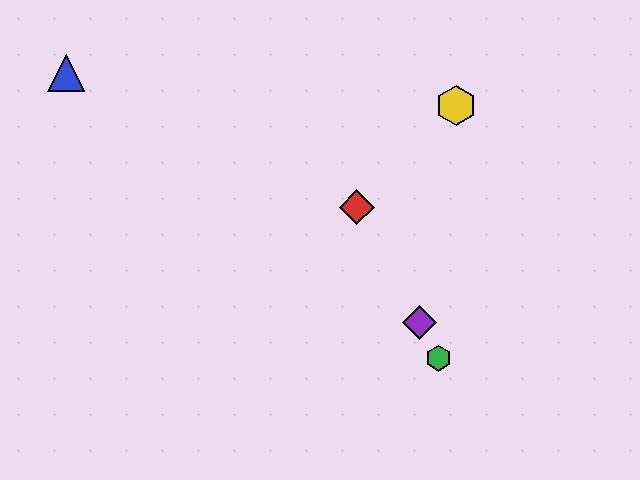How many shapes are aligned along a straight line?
3 shapes (the red diamond, the green hexagon, the purple diamond) are aligned along a straight line.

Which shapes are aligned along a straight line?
The red diamond, the green hexagon, the purple diamond are aligned along a straight line.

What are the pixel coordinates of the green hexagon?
The green hexagon is at (439, 358).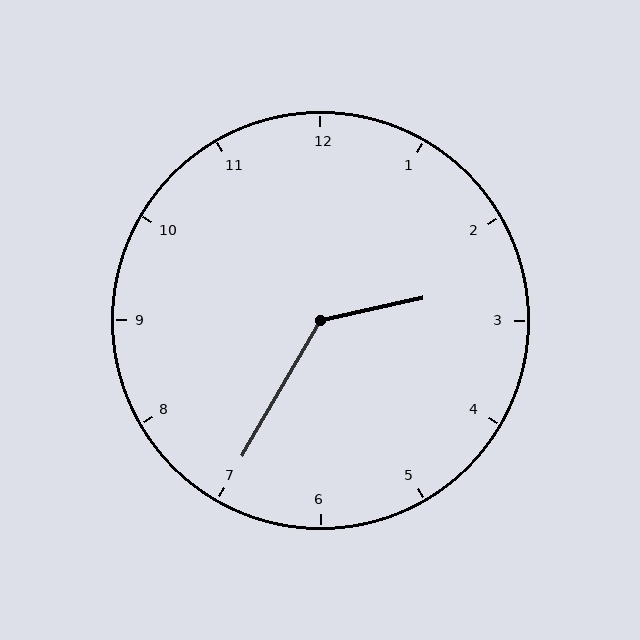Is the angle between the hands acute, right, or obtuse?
It is obtuse.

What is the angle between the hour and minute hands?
Approximately 132 degrees.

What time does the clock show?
2:35.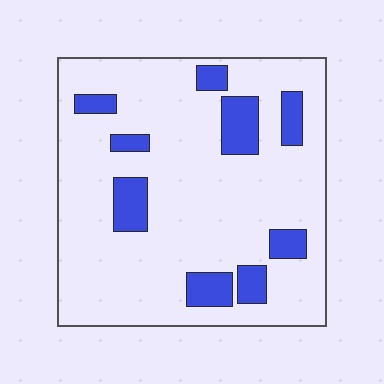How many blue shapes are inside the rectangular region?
9.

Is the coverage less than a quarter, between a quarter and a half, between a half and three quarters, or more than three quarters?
Less than a quarter.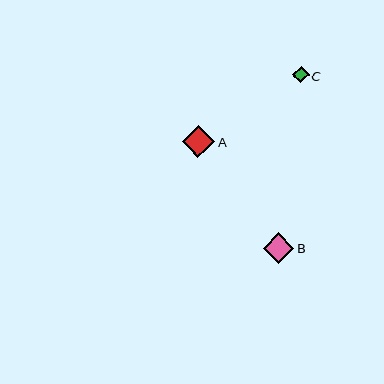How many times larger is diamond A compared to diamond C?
Diamond A is approximately 2.0 times the size of diamond C.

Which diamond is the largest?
Diamond A is the largest with a size of approximately 32 pixels.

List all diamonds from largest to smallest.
From largest to smallest: A, B, C.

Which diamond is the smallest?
Diamond C is the smallest with a size of approximately 16 pixels.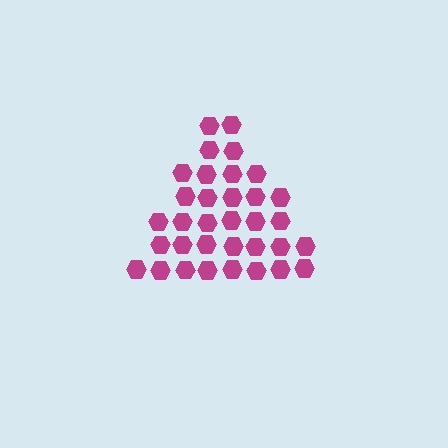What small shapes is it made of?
It is made of small hexagons.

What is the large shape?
The large shape is a triangle.